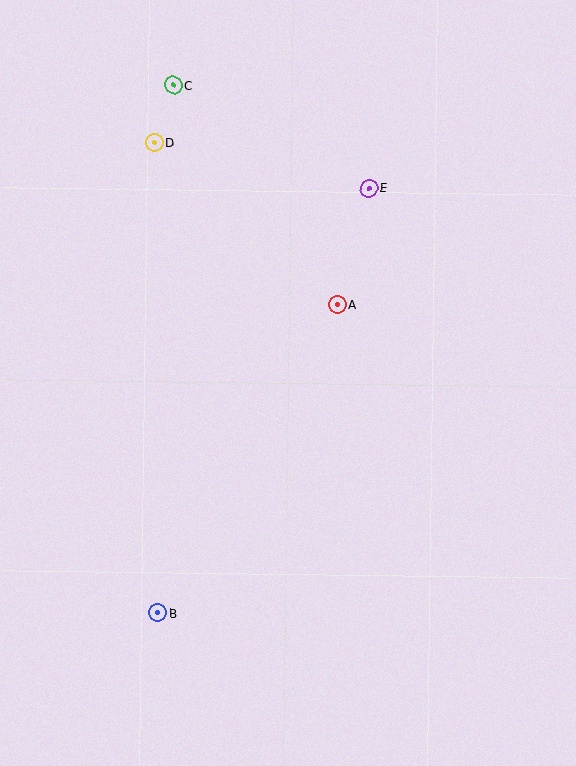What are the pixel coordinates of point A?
Point A is at (337, 305).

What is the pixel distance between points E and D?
The distance between E and D is 219 pixels.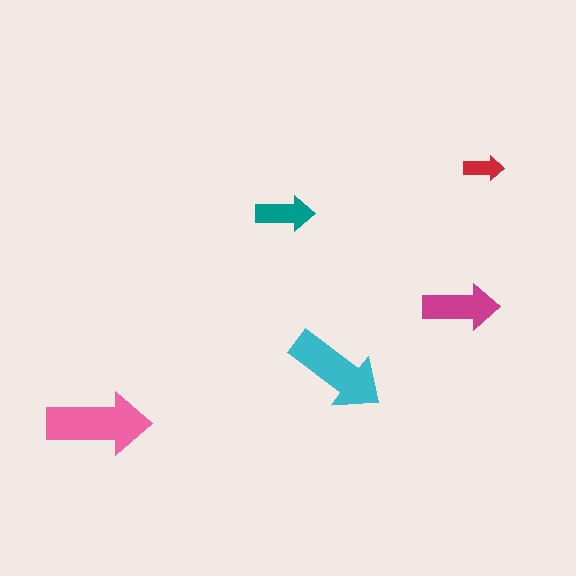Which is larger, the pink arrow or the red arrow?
The pink one.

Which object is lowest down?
The pink arrow is bottommost.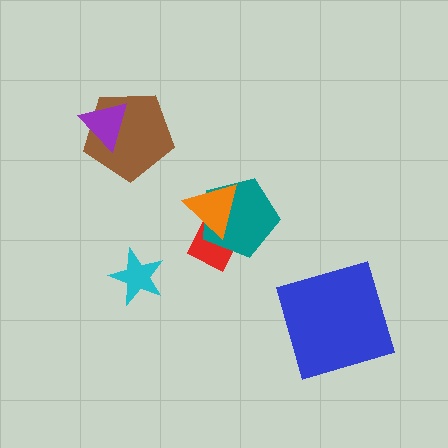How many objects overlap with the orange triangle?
2 objects overlap with the orange triangle.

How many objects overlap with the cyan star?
0 objects overlap with the cyan star.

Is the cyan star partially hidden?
No, no other shape covers it.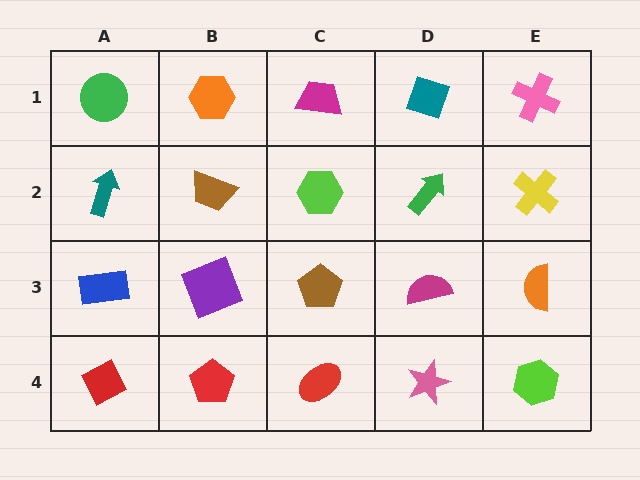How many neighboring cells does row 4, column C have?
3.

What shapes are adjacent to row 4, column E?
An orange semicircle (row 3, column E), a pink star (row 4, column D).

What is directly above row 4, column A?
A blue rectangle.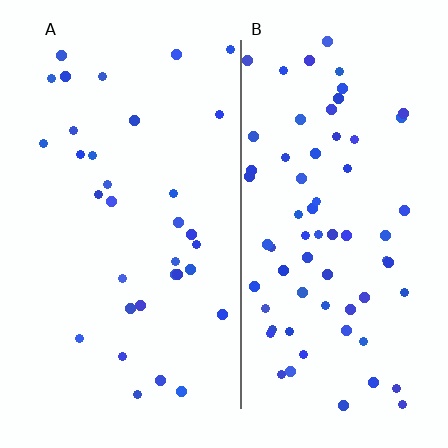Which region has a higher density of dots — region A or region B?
B (the right).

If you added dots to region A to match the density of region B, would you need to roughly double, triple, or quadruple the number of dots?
Approximately double.